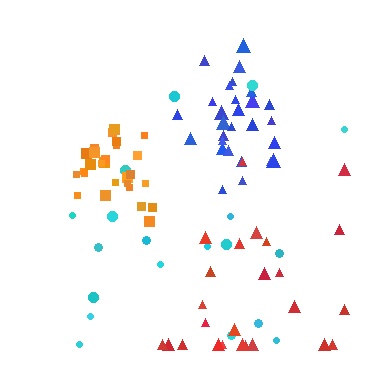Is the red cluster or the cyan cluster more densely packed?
Red.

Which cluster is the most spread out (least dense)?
Cyan.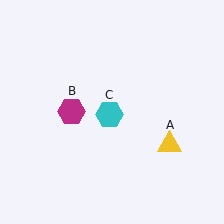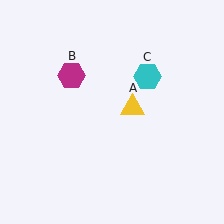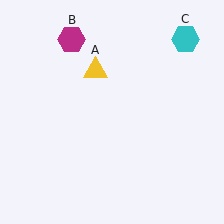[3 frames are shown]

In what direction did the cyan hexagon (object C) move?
The cyan hexagon (object C) moved up and to the right.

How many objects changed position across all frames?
3 objects changed position: yellow triangle (object A), magenta hexagon (object B), cyan hexagon (object C).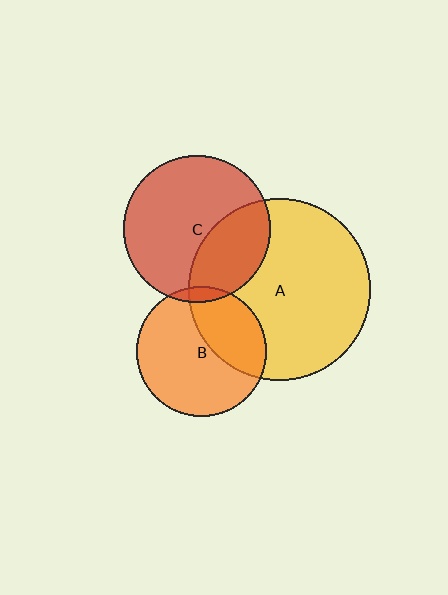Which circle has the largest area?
Circle A (yellow).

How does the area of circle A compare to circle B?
Approximately 2.0 times.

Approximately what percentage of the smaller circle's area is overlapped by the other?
Approximately 35%.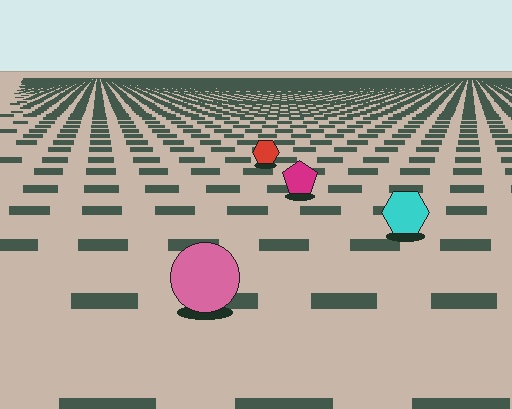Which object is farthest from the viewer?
The red hexagon is farthest from the viewer. It appears smaller and the ground texture around it is denser.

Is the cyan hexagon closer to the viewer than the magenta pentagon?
Yes. The cyan hexagon is closer — you can tell from the texture gradient: the ground texture is coarser near it.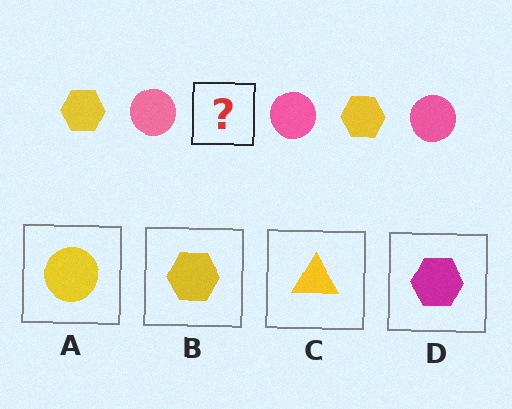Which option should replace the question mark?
Option B.